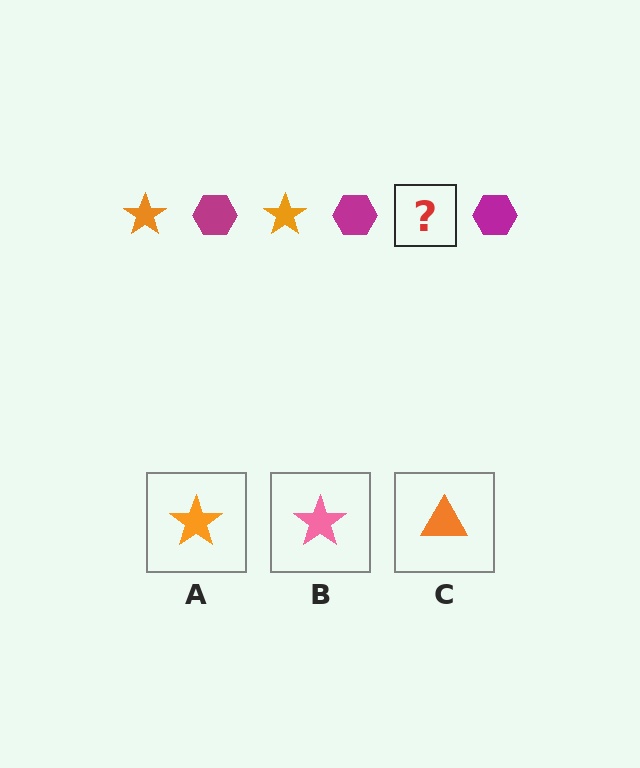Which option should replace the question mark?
Option A.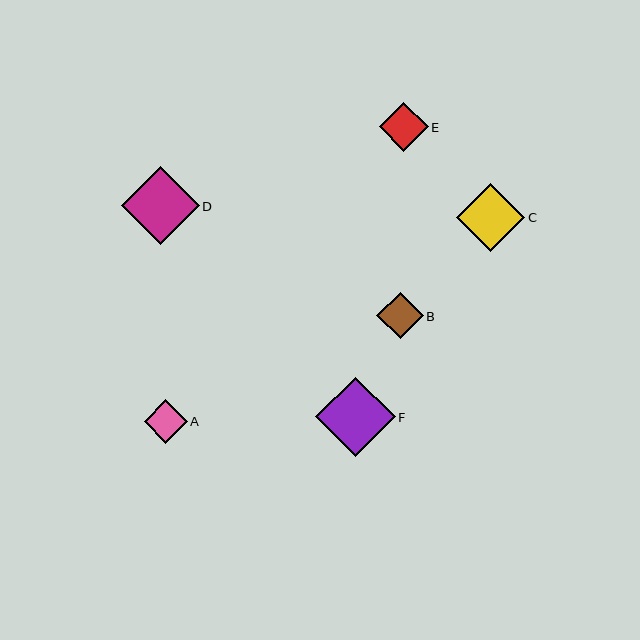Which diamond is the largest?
Diamond F is the largest with a size of approximately 80 pixels.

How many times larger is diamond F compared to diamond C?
Diamond F is approximately 1.2 times the size of diamond C.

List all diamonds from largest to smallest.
From largest to smallest: F, D, C, E, B, A.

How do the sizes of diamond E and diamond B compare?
Diamond E and diamond B are approximately the same size.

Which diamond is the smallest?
Diamond A is the smallest with a size of approximately 43 pixels.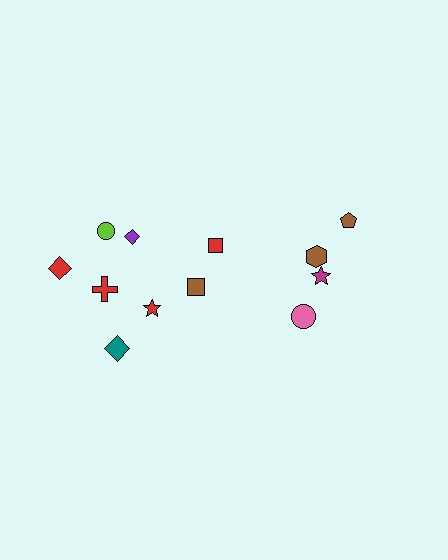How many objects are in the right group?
There are 4 objects.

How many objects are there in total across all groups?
There are 12 objects.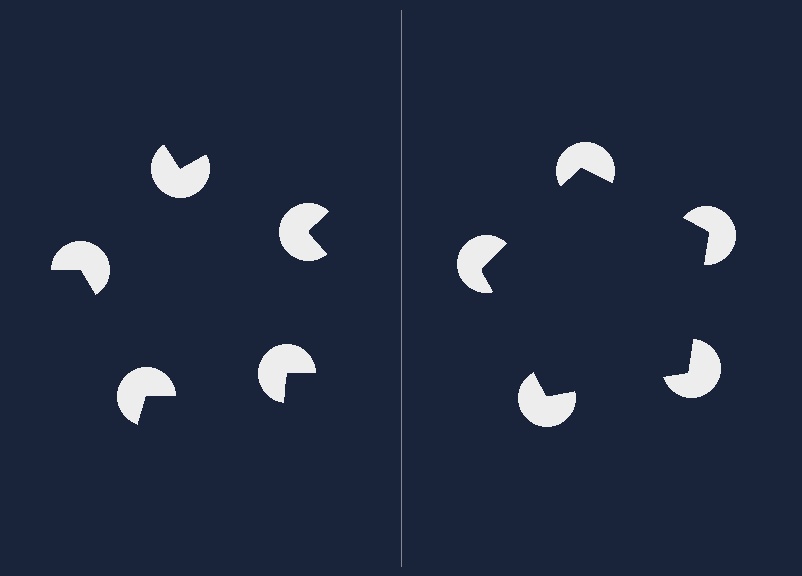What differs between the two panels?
The pac-man discs are positioned identically on both sides; only the wedge orientations differ. On the right they align to a pentagon; on the left they are misaligned.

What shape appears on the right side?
An illusory pentagon.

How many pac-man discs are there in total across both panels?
10 — 5 on each side.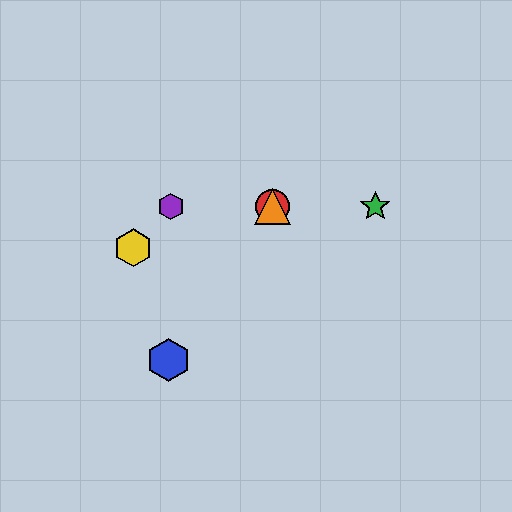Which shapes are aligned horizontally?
The red circle, the green star, the purple hexagon, the orange triangle are aligned horizontally.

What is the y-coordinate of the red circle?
The red circle is at y≈206.